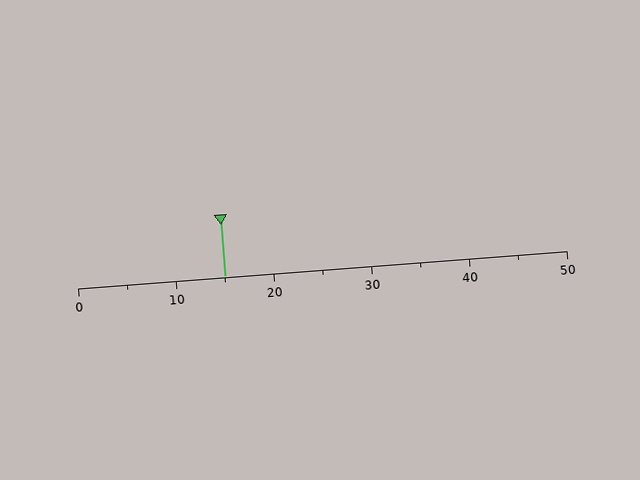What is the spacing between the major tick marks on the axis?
The major ticks are spaced 10 apart.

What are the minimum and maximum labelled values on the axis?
The axis runs from 0 to 50.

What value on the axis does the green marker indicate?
The marker indicates approximately 15.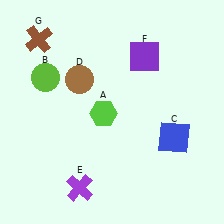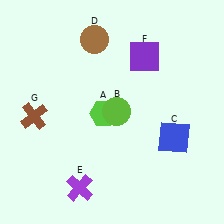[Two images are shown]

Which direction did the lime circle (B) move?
The lime circle (B) moved right.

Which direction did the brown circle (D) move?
The brown circle (D) moved up.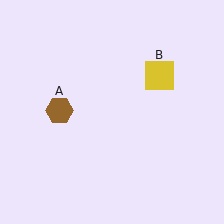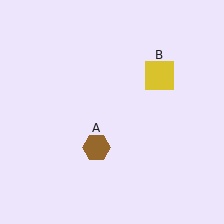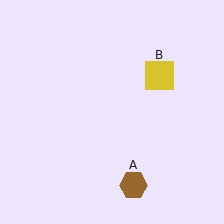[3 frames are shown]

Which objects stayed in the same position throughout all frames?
Yellow square (object B) remained stationary.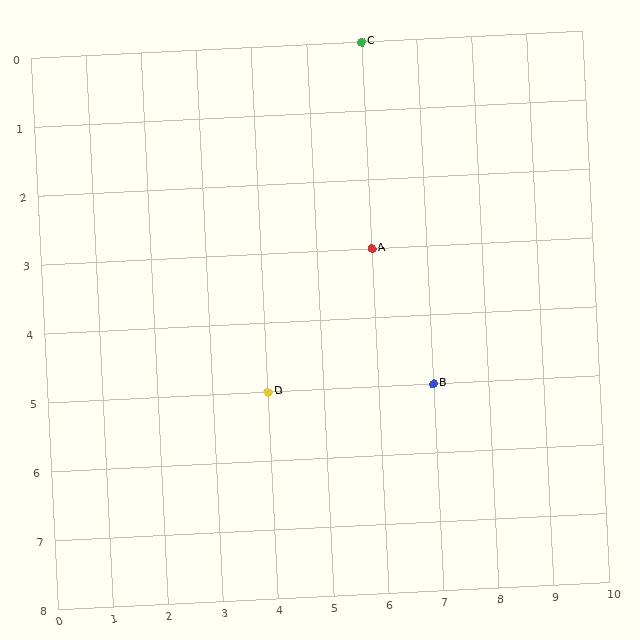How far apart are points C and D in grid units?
Points C and D are 2 columns and 5 rows apart (about 5.4 grid units diagonally).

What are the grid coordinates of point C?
Point C is at grid coordinates (6, 0).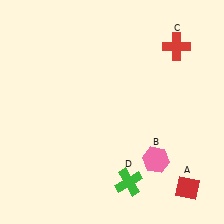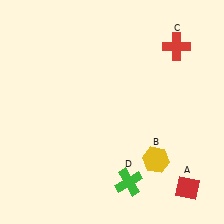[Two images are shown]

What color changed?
The hexagon (B) changed from pink in Image 1 to yellow in Image 2.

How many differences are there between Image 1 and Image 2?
There is 1 difference between the two images.